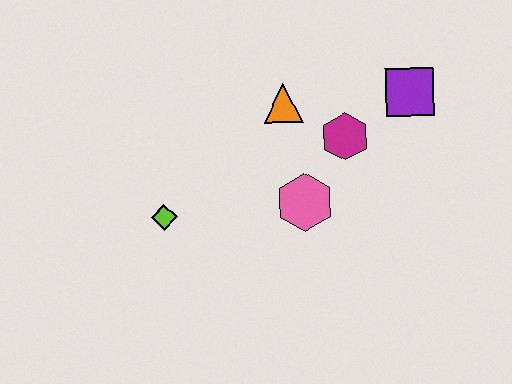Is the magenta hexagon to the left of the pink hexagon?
No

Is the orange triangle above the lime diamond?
Yes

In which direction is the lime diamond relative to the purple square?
The lime diamond is to the left of the purple square.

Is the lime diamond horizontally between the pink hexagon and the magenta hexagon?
No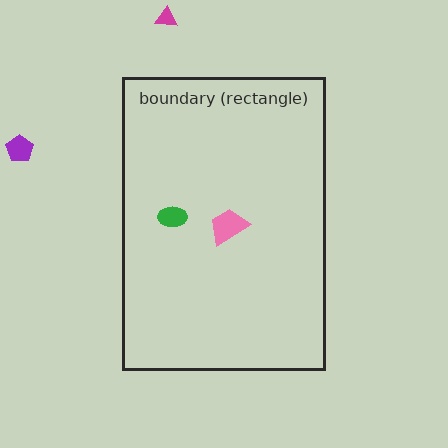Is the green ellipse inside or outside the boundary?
Inside.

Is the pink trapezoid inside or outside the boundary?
Inside.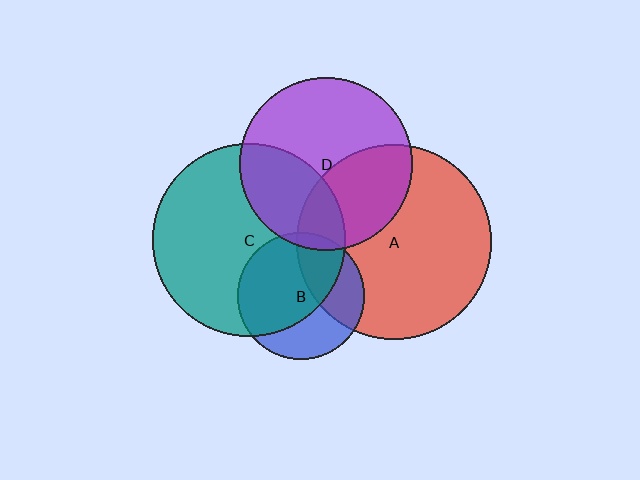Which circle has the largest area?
Circle A (red).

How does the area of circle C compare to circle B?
Approximately 2.3 times.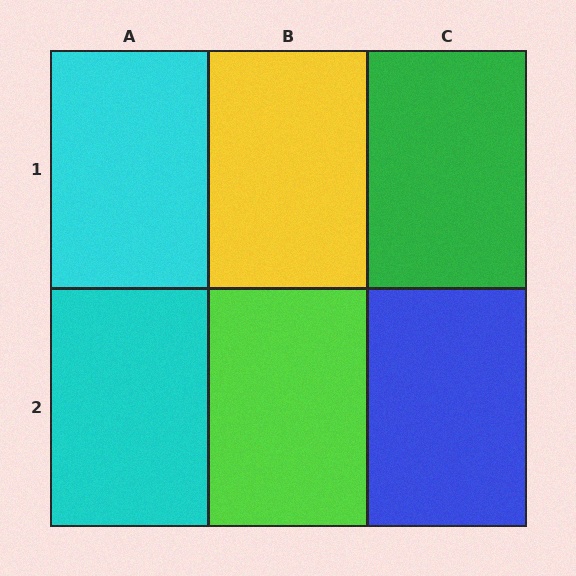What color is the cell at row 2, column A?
Cyan.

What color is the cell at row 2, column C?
Blue.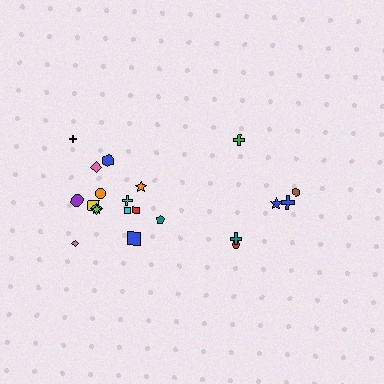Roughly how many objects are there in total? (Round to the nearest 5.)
Roughly 20 objects in total.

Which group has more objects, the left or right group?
The left group.